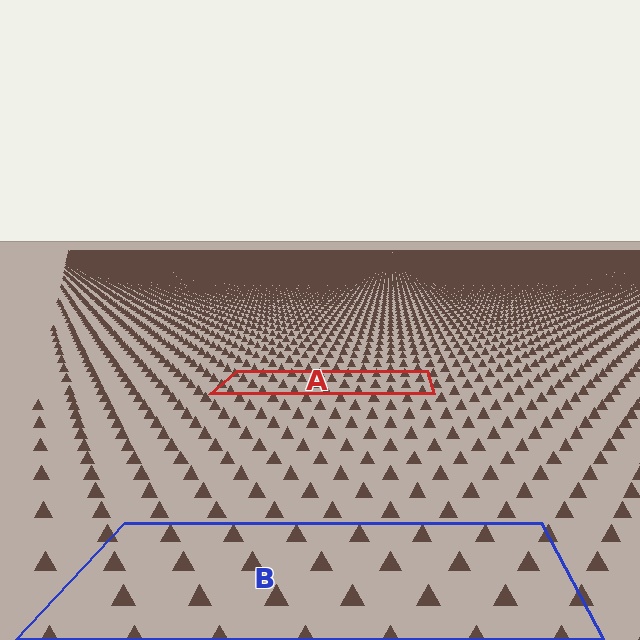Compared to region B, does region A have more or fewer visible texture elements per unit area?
Region A has more texture elements per unit area — they are packed more densely because it is farther away.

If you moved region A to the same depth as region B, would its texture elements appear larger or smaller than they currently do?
They would appear larger. At a closer depth, the same texture elements are projected at a bigger on-screen size.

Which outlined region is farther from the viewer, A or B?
Region A is farther from the viewer — the texture elements inside it appear smaller and more densely packed.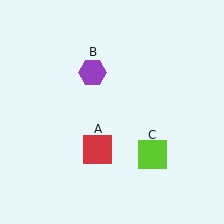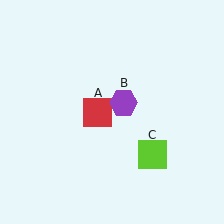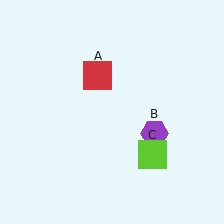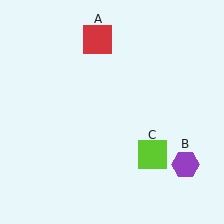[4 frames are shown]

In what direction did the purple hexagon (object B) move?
The purple hexagon (object B) moved down and to the right.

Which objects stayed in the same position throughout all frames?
Lime square (object C) remained stationary.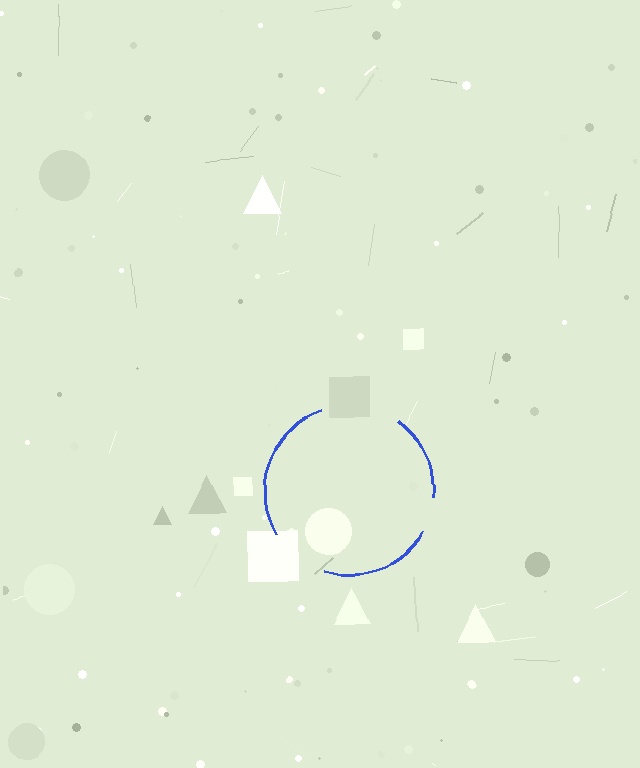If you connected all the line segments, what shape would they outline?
They would outline a circle.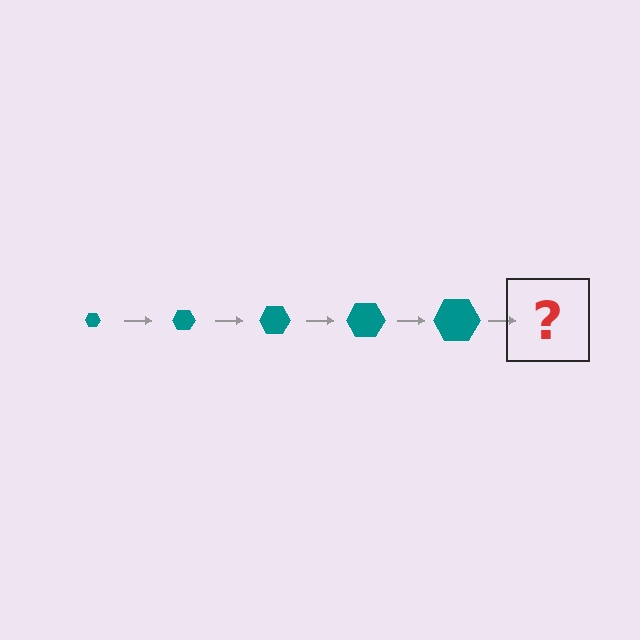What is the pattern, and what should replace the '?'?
The pattern is that the hexagon gets progressively larger each step. The '?' should be a teal hexagon, larger than the previous one.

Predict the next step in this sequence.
The next step is a teal hexagon, larger than the previous one.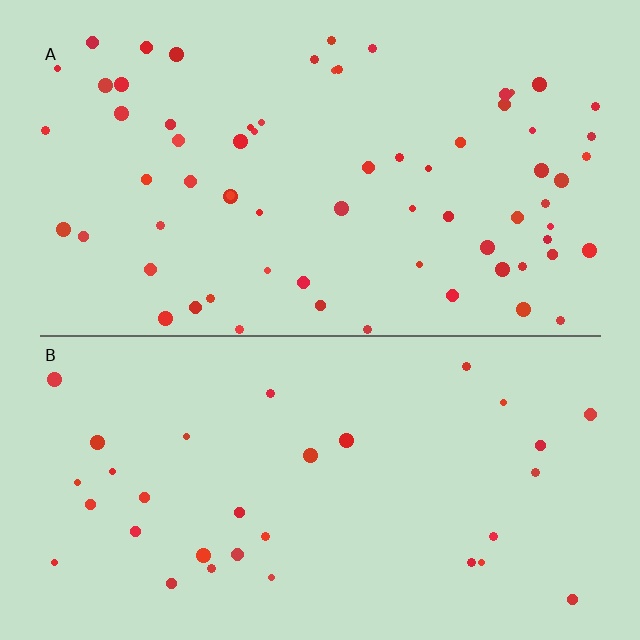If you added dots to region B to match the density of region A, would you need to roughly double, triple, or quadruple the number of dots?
Approximately double.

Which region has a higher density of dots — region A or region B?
A (the top).